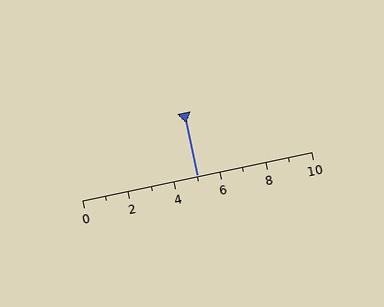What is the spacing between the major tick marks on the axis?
The major ticks are spaced 2 apart.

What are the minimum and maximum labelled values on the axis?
The axis runs from 0 to 10.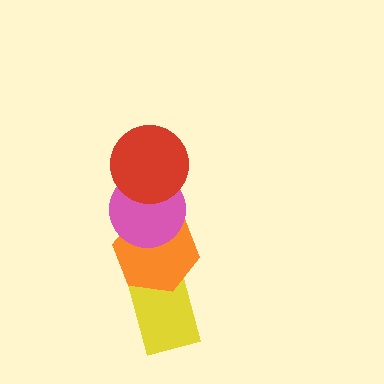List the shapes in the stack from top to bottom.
From top to bottom: the red circle, the pink circle, the orange hexagon, the yellow rectangle.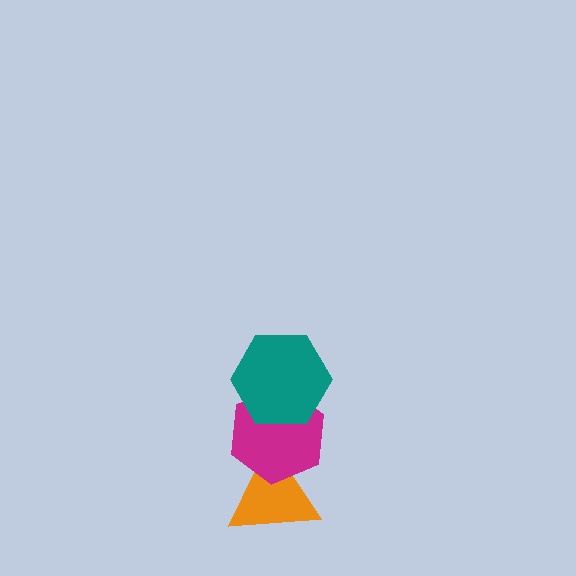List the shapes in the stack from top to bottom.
From top to bottom: the teal hexagon, the magenta hexagon, the orange triangle.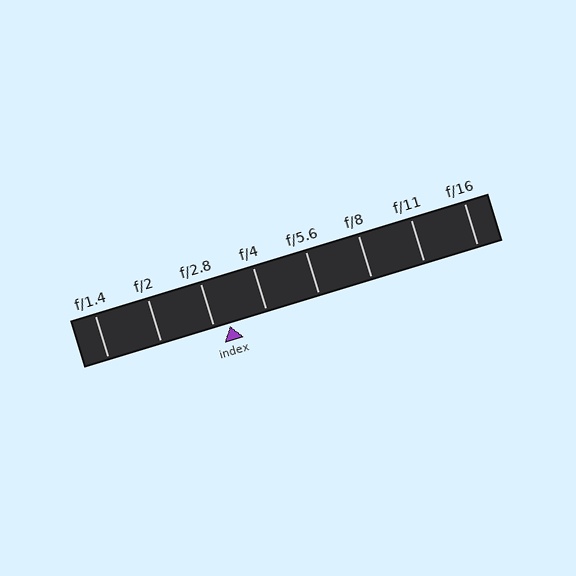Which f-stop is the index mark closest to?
The index mark is closest to f/2.8.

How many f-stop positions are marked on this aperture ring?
There are 8 f-stop positions marked.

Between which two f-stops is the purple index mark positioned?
The index mark is between f/2.8 and f/4.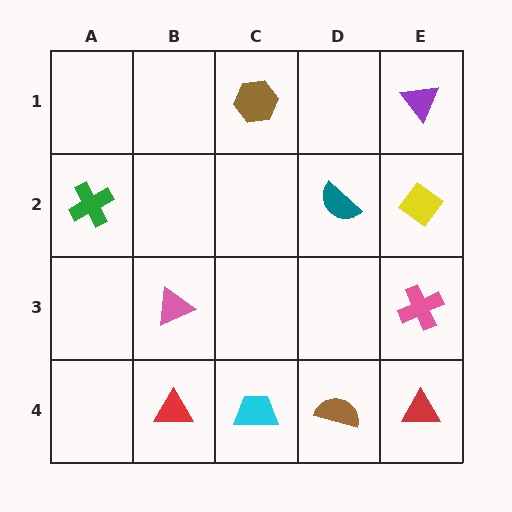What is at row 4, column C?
A cyan trapezoid.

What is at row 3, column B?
A pink triangle.